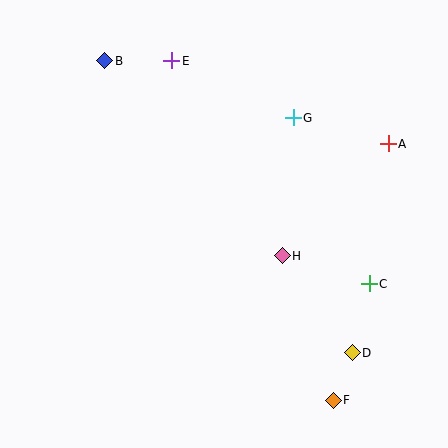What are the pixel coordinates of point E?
Point E is at (171, 61).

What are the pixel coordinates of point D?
Point D is at (352, 353).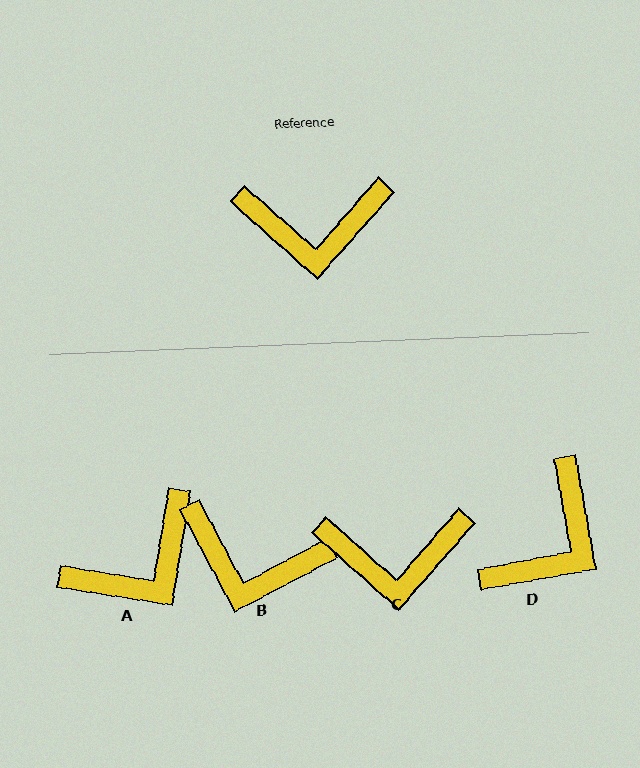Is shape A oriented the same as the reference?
No, it is off by about 32 degrees.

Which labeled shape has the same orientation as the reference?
C.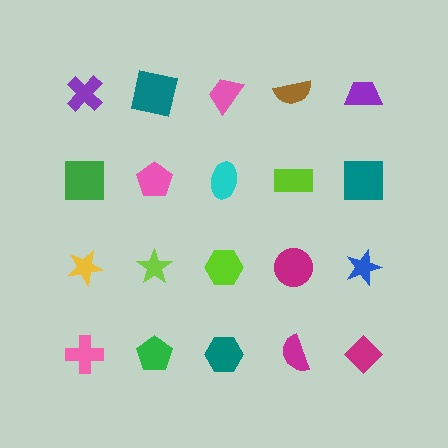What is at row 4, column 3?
A teal hexagon.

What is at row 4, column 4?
A magenta semicircle.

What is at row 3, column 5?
A blue star.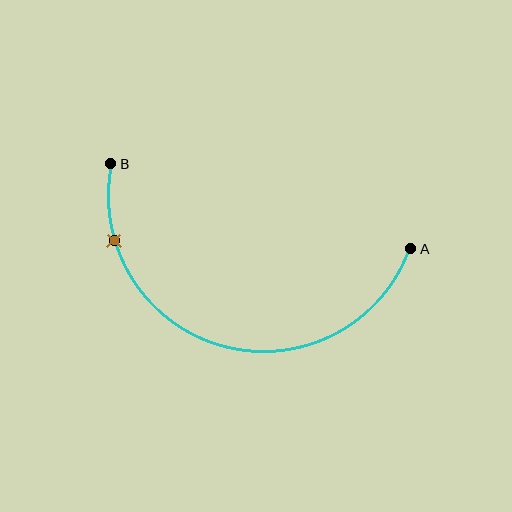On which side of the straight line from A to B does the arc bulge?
The arc bulges below the straight line connecting A and B.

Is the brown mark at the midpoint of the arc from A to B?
No. The brown mark lies on the arc but is closer to endpoint B. The arc midpoint would be at the point on the curve equidistant along the arc from both A and B.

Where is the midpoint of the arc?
The arc midpoint is the point on the curve farthest from the straight line joining A and B. It sits below that line.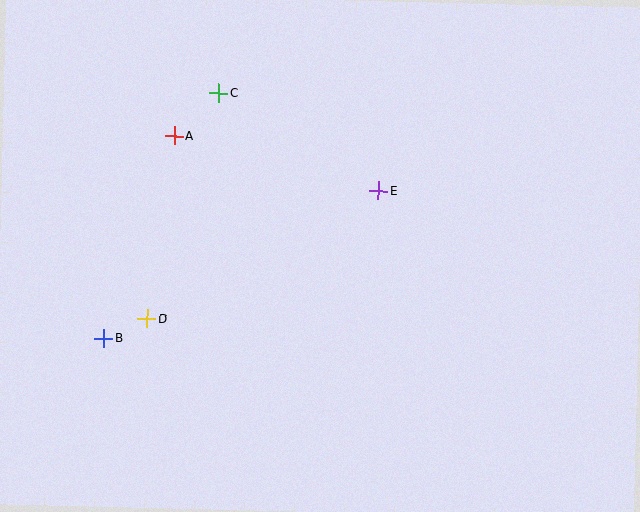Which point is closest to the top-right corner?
Point E is closest to the top-right corner.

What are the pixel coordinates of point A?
Point A is at (174, 136).